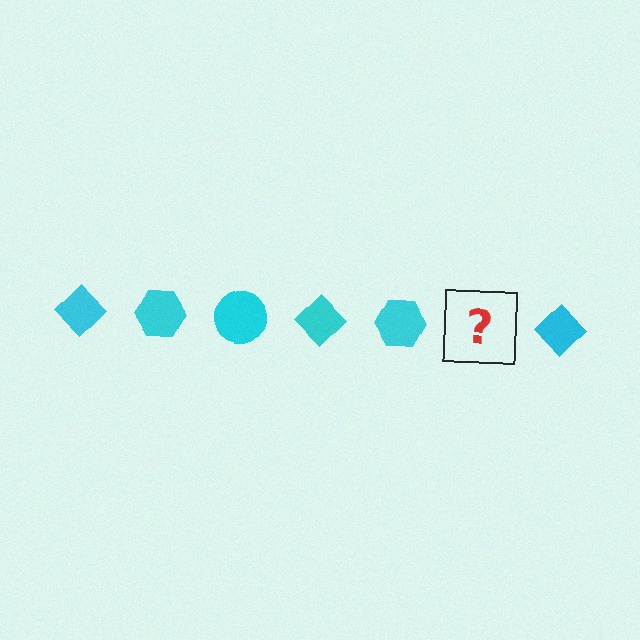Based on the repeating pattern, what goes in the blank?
The blank should be a cyan circle.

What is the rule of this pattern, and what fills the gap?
The rule is that the pattern cycles through diamond, hexagon, circle shapes in cyan. The gap should be filled with a cyan circle.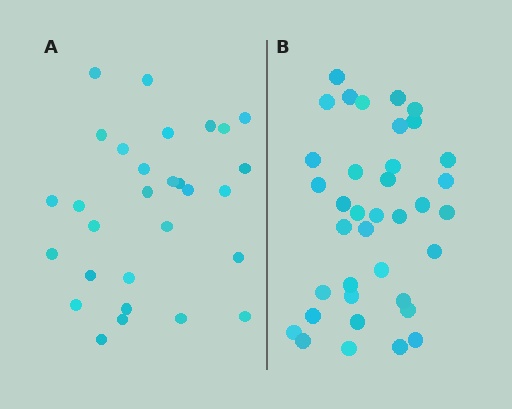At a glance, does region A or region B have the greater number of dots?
Region B (the right region) has more dots.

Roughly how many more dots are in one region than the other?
Region B has roughly 8 or so more dots than region A.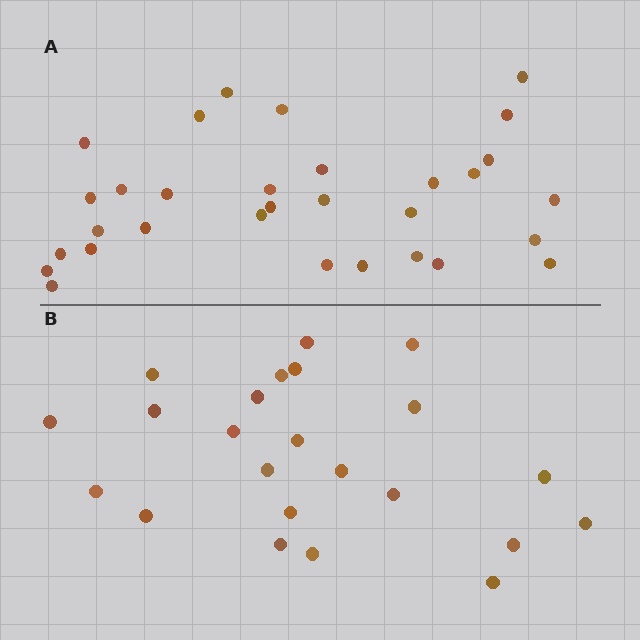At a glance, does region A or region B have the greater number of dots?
Region A (the top region) has more dots.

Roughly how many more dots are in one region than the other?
Region A has roughly 8 or so more dots than region B.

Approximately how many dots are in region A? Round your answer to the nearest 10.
About 30 dots. (The exact count is 31, which rounds to 30.)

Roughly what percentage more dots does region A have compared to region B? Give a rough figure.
About 35% more.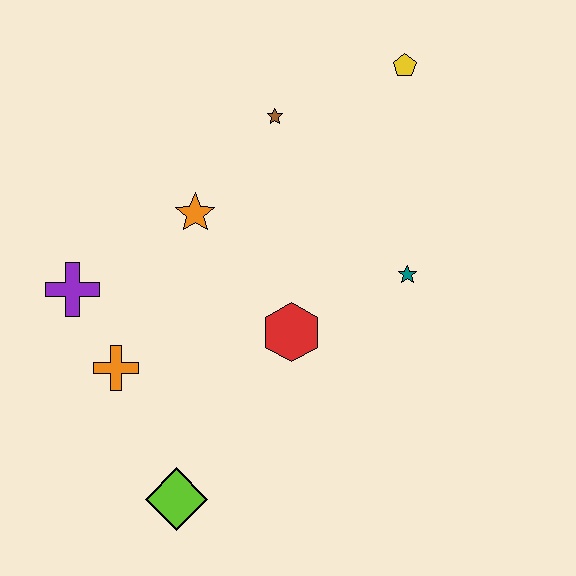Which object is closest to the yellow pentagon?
The brown star is closest to the yellow pentagon.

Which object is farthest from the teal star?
The purple cross is farthest from the teal star.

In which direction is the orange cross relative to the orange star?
The orange cross is below the orange star.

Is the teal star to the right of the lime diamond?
Yes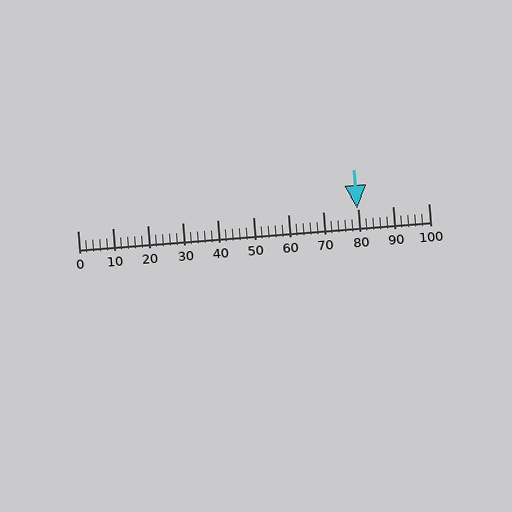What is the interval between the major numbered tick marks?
The major tick marks are spaced 10 units apart.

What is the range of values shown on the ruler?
The ruler shows values from 0 to 100.